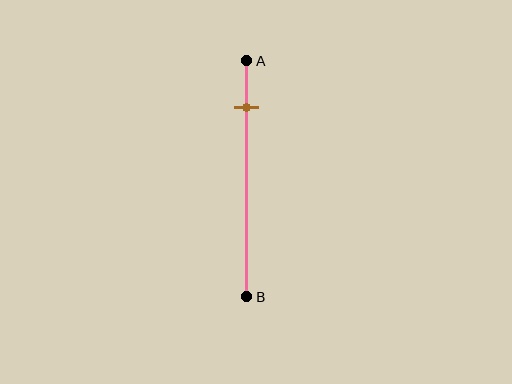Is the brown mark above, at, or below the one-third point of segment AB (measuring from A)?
The brown mark is above the one-third point of segment AB.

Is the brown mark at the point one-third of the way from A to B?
No, the mark is at about 20% from A, not at the 33% one-third point.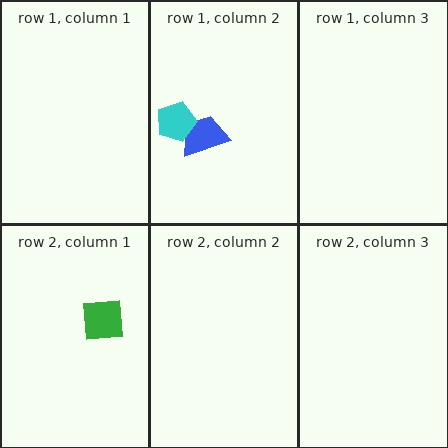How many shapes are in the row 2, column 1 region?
1.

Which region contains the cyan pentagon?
The row 1, column 2 region.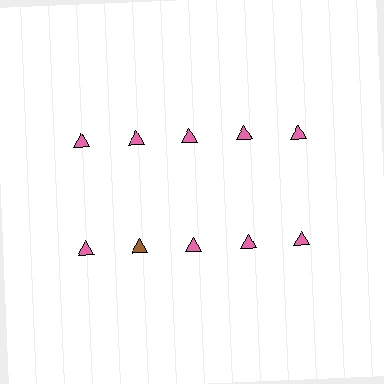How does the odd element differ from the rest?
It has a different color: brown instead of pink.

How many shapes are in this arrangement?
There are 10 shapes arranged in a grid pattern.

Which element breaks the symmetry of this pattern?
The brown triangle in the second row, second from left column breaks the symmetry. All other shapes are pink triangles.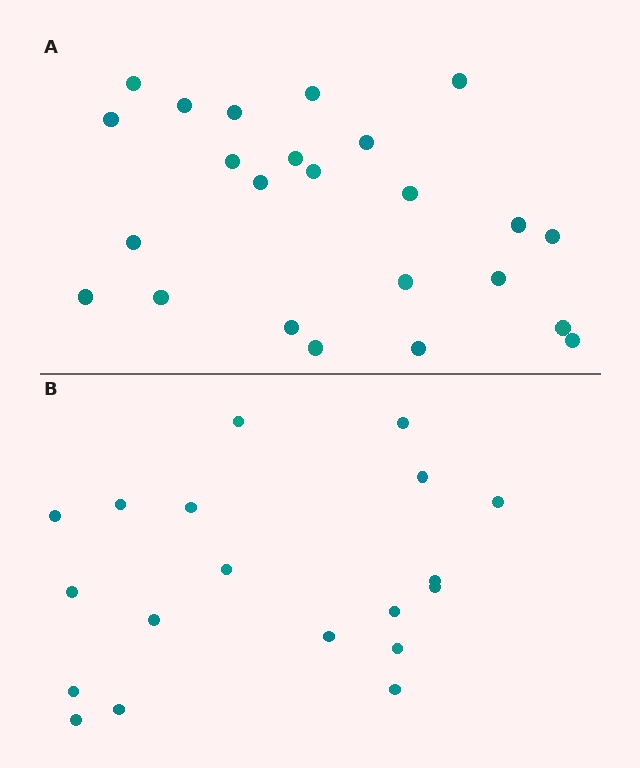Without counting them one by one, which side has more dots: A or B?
Region A (the top region) has more dots.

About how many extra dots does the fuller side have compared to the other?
Region A has about 5 more dots than region B.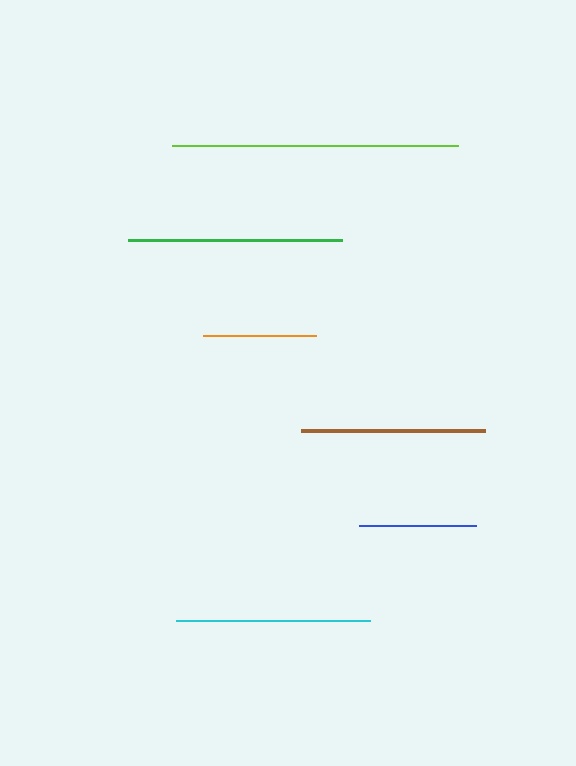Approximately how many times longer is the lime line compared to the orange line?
The lime line is approximately 2.5 times the length of the orange line.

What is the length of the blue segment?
The blue segment is approximately 117 pixels long.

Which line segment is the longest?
The lime line is the longest at approximately 285 pixels.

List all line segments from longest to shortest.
From longest to shortest: lime, green, cyan, brown, blue, orange.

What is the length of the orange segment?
The orange segment is approximately 113 pixels long.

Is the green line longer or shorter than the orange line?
The green line is longer than the orange line.